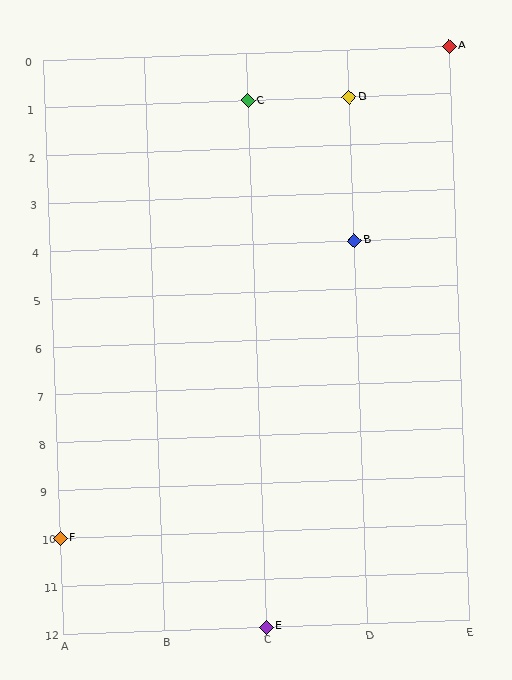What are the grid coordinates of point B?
Point B is at grid coordinates (D, 4).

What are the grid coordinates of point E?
Point E is at grid coordinates (C, 12).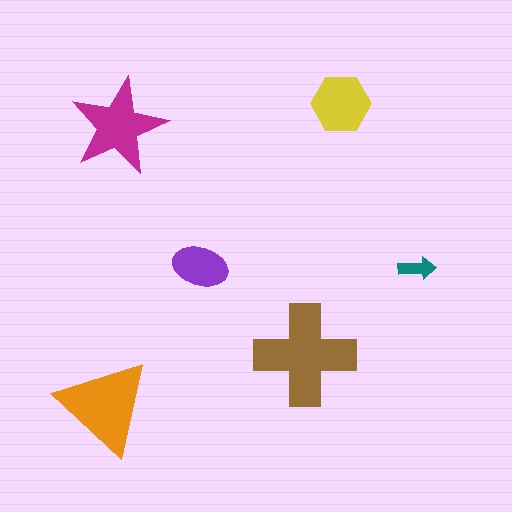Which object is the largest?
The brown cross.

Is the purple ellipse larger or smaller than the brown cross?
Smaller.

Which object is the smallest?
The teal arrow.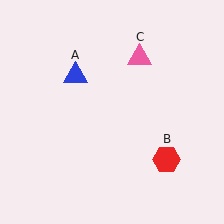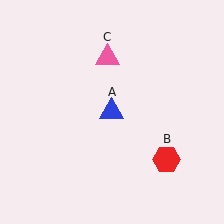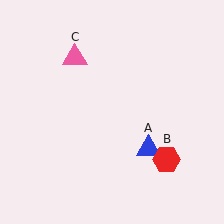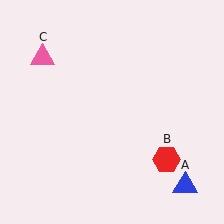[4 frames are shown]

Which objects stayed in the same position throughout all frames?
Red hexagon (object B) remained stationary.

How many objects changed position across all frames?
2 objects changed position: blue triangle (object A), pink triangle (object C).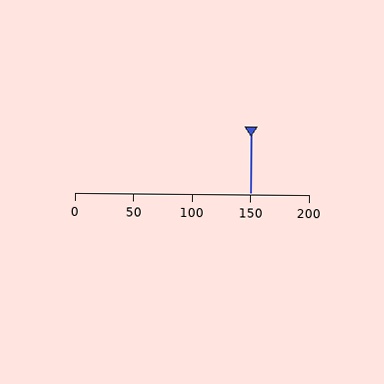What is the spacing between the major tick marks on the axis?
The major ticks are spaced 50 apart.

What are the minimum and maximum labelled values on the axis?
The axis runs from 0 to 200.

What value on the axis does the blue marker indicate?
The marker indicates approximately 150.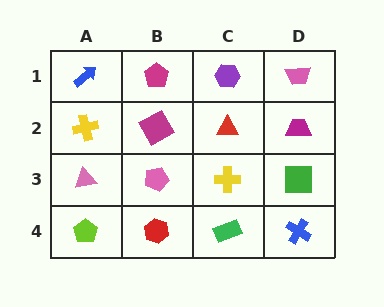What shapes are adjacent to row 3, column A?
A yellow cross (row 2, column A), a lime pentagon (row 4, column A), a pink pentagon (row 3, column B).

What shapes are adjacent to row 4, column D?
A green square (row 3, column D), a green rectangle (row 4, column C).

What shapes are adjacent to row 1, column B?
A magenta square (row 2, column B), a blue arrow (row 1, column A), a purple hexagon (row 1, column C).